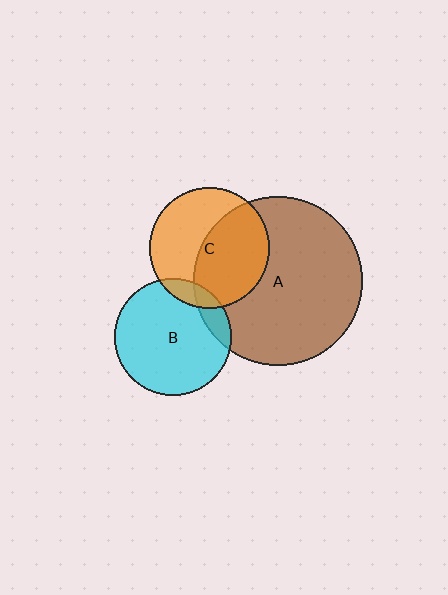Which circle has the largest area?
Circle A (brown).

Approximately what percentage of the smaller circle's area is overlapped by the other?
Approximately 10%.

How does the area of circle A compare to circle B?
Approximately 2.1 times.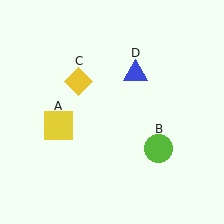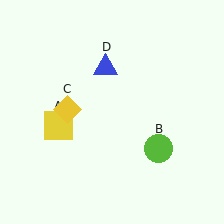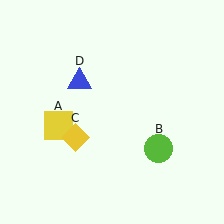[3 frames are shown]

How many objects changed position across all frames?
2 objects changed position: yellow diamond (object C), blue triangle (object D).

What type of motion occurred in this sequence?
The yellow diamond (object C), blue triangle (object D) rotated counterclockwise around the center of the scene.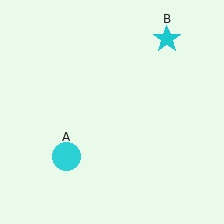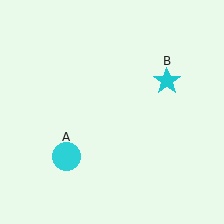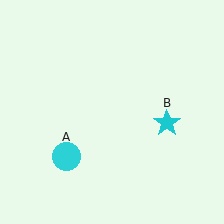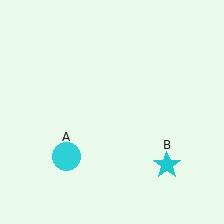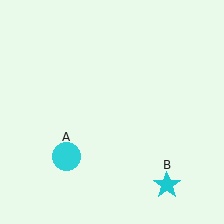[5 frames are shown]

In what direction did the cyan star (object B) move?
The cyan star (object B) moved down.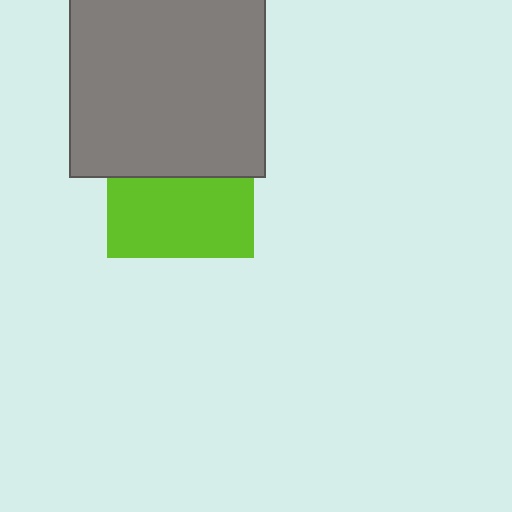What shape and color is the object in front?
The object in front is a gray square.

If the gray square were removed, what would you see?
You would see the complete lime square.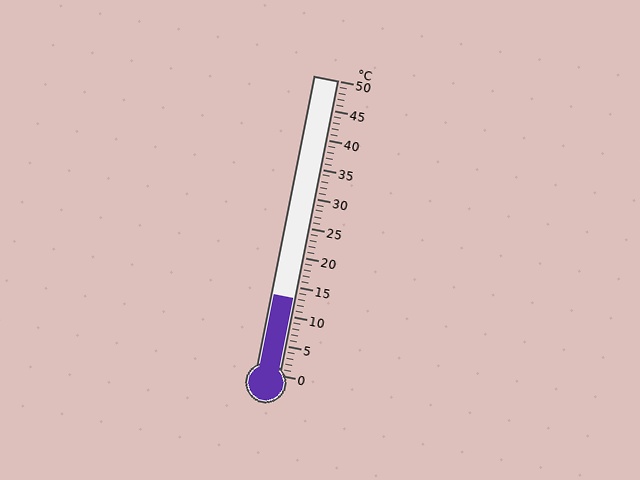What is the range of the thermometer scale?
The thermometer scale ranges from 0°C to 50°C.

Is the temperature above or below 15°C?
The temperature is below 15°C.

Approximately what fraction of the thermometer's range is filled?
The thermometer is filled to approximately 25% of its range.